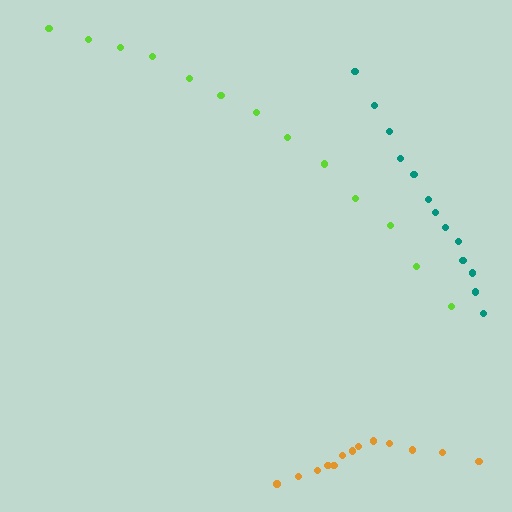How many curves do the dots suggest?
There are 3 distinct paths.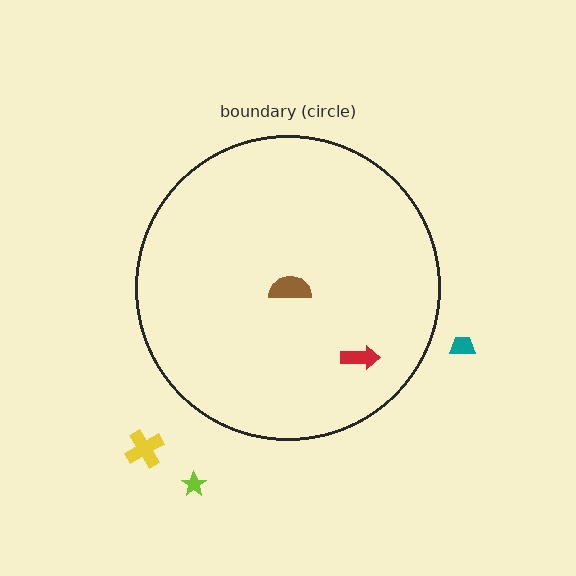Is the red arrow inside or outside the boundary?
Inside.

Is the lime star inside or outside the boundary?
Outside.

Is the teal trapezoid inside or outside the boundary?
Outside.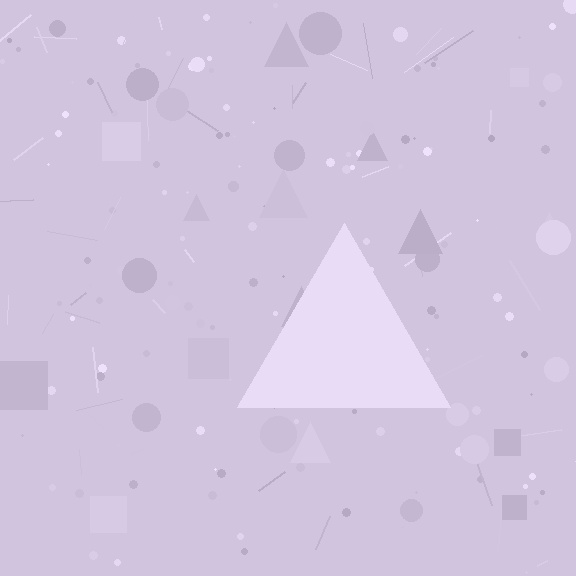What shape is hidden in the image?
A triangle is hidden in the image.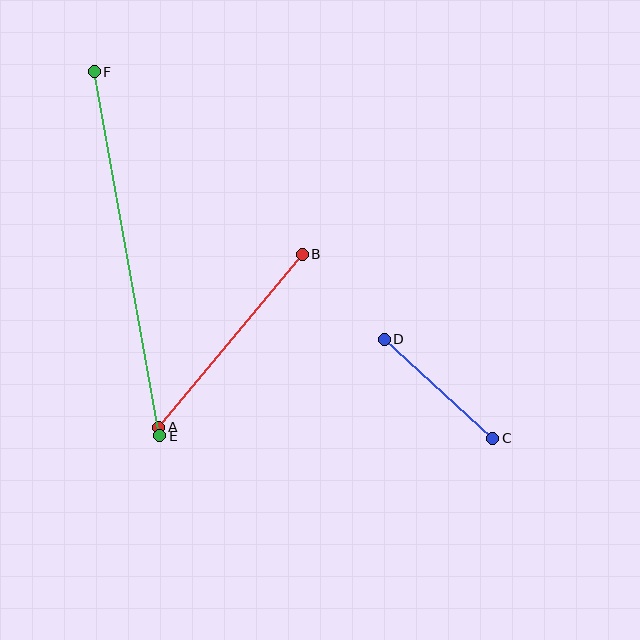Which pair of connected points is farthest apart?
Points E and F are farthest apart.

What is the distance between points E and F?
The distance is approximately 370 pixels.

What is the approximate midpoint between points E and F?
The midpoint is at approximately (127, 254) pixels.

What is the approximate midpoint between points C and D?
The midpoint is at approximately (439, 389) pixels.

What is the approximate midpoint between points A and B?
The midpoint is at approximately (230, 341) pixels.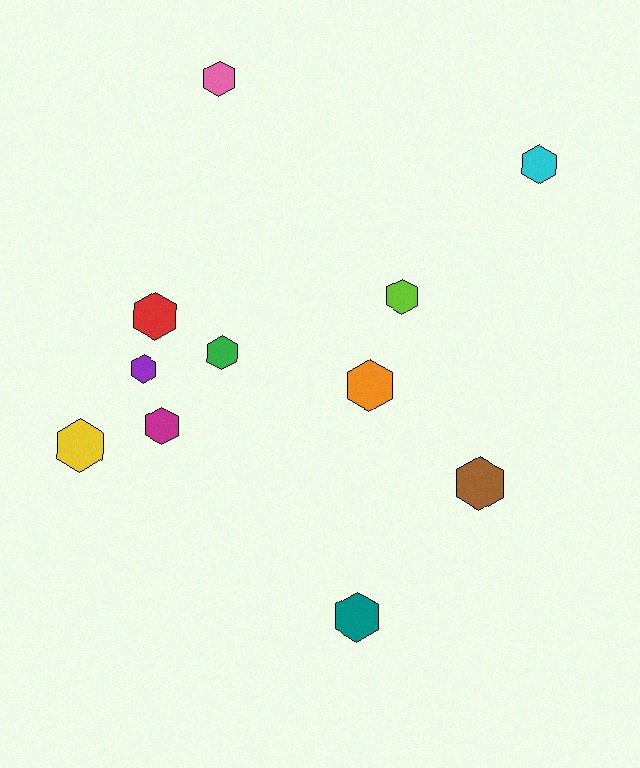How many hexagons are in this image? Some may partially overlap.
There are 11 hexagons.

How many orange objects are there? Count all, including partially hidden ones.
There is 1 orange object.